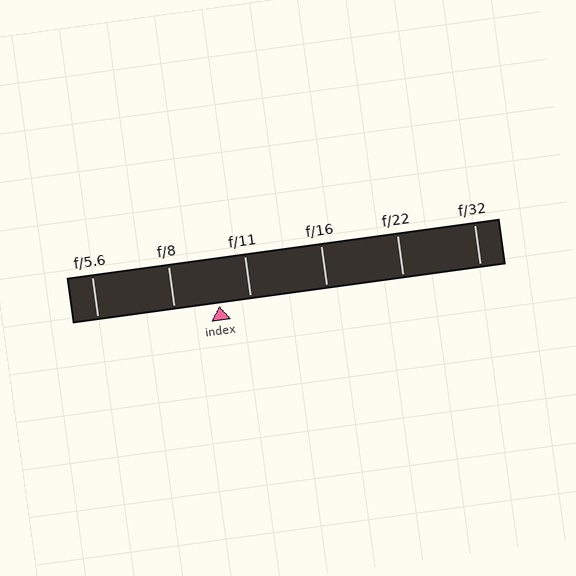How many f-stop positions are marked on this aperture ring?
There are 6 f-stop positions marked.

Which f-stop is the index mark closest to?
The index mark is closest to f/11.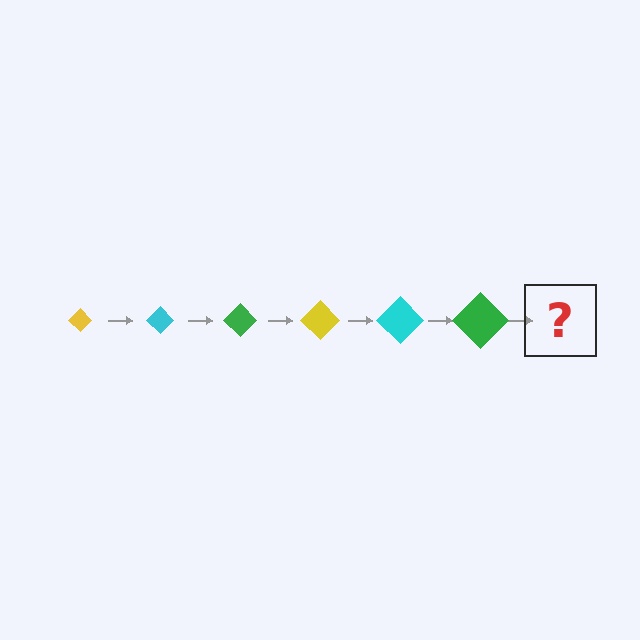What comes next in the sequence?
The next element should be a yellow diamond, larger than the previous one.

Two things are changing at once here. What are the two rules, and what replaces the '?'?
The two rules are that the diamond grows larger each step and the color cycles through yellow, cyan, and green. The '?' should be a yellow diamond, larger than the previous one.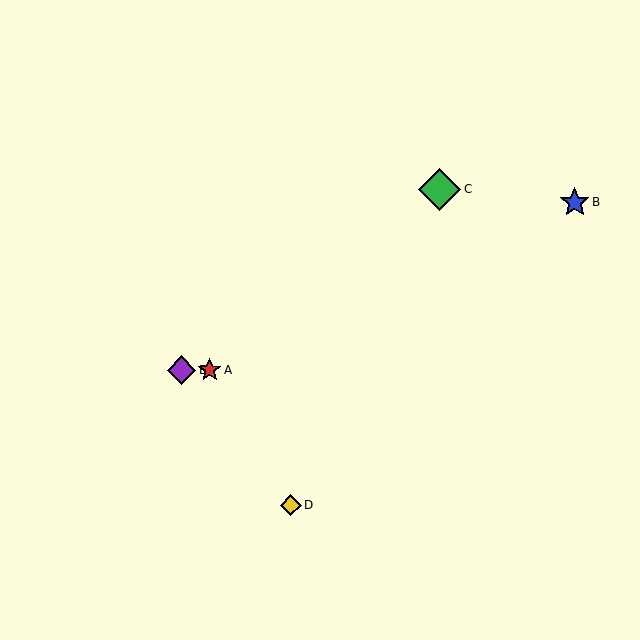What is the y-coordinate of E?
Object E is at y≈370.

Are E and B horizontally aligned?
No, E is at y≈370 and B is at y≈202.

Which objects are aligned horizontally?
Objects A, E are aligned horizontally.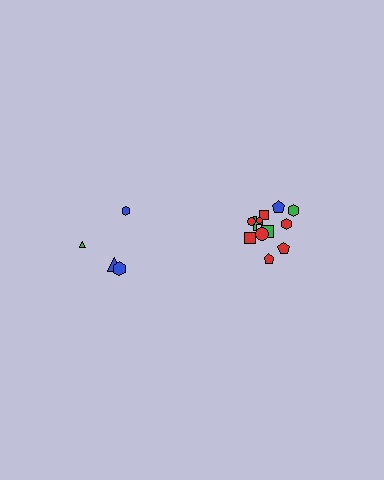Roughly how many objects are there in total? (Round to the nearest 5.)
Roughly 15 objects in total.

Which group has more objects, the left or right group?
The right group.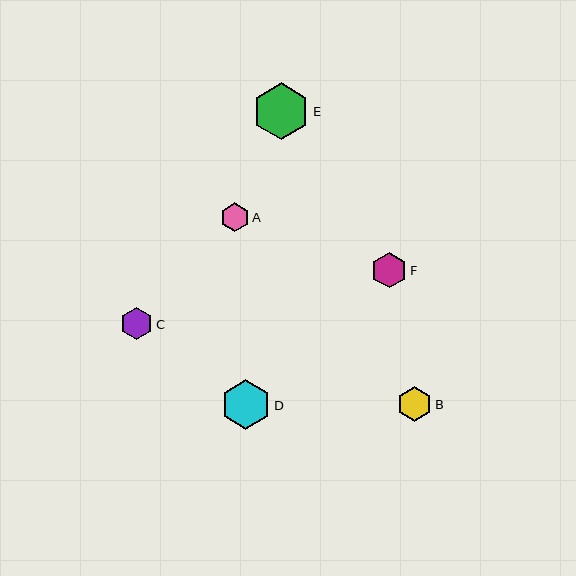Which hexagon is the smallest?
Hexagon A is the smallest with a size of approximately 29 pixels.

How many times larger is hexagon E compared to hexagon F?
Hexagon E is approximately 1.6 times the size of hexagon F.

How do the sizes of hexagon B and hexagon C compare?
Hexagon B and hexagon C are approximately the same size.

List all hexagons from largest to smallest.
From largest to smallest: E, D, F, B, C, A.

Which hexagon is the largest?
Hexagon E is the largest with a size of approximately 57 pixels.